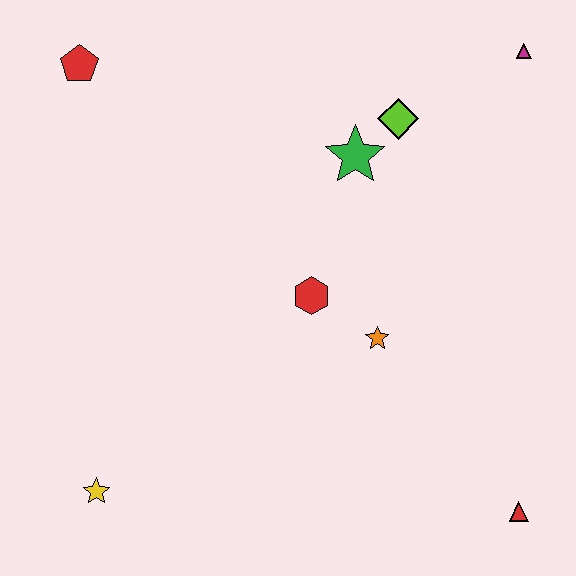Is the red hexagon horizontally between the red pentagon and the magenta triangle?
Yes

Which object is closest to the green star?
The lime diamond is closest to the green star.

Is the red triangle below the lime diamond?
Yes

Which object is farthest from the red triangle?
The red pentagon is farthest from the red triangle.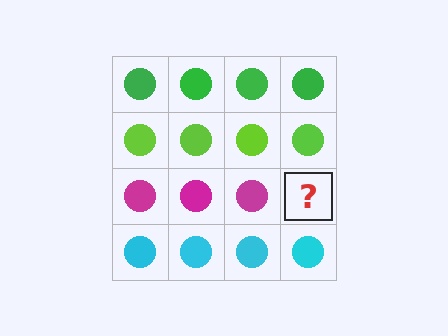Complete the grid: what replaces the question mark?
The question mark should be replaced with a magenta circle.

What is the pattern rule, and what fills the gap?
The rule is that each row has a consistent color. The gap should be filled with a magenta circle.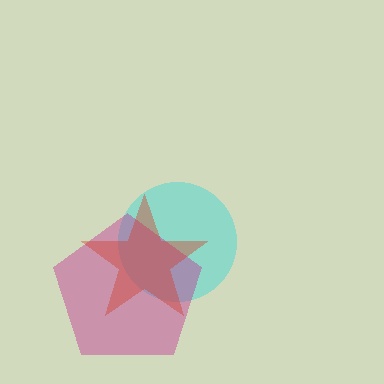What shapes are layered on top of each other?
The layered shapes are: a cyan circle, a magenta pentagon, a red star.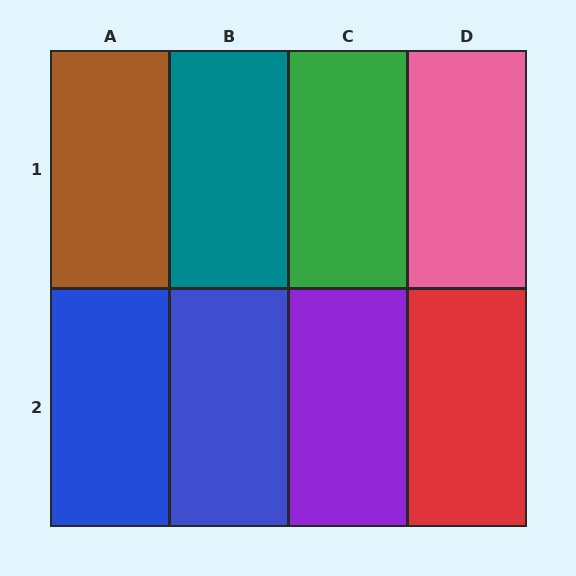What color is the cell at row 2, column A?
Blue.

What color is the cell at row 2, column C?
Purple.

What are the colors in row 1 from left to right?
Brown, teal, green, pink.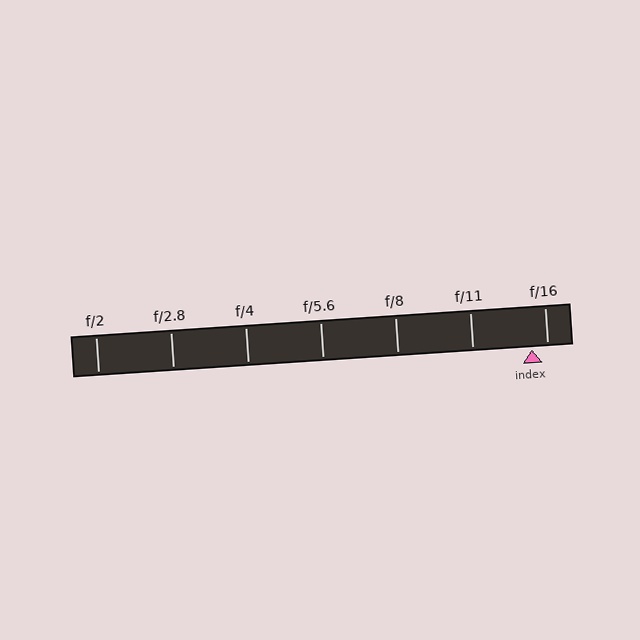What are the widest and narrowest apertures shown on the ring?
The widest aperture shown is f/2 and the narrowest is f/16.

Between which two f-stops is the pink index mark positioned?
The index mark is between f/11 and f/16.